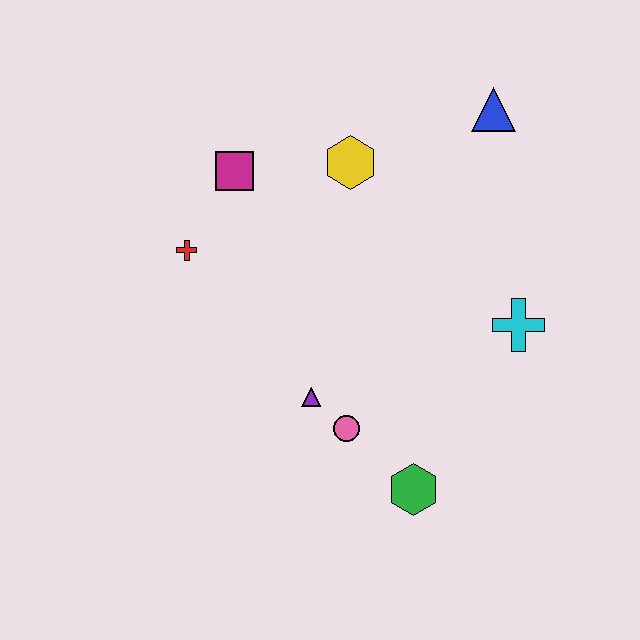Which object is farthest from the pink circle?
The blue triangle is farthest from the pink circle.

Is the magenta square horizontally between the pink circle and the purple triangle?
No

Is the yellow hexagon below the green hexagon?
No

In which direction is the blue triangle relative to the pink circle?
The blue triangle is above the pink circle.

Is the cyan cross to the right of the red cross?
Yes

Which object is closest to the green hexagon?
The pink circle is closest to the green hexagon.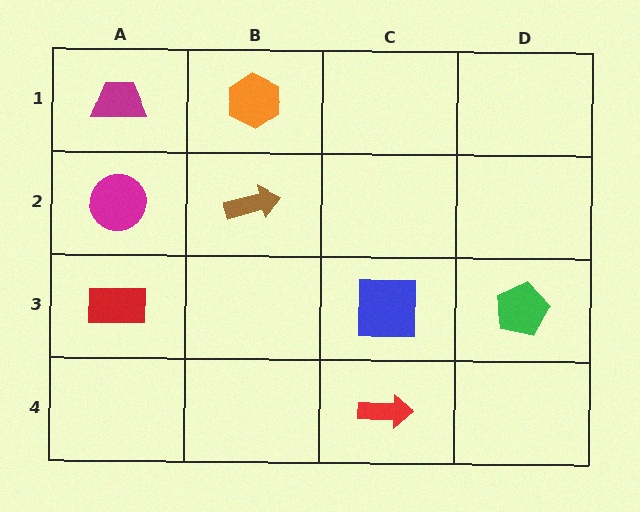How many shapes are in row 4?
1 shape.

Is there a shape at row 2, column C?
No, that cell is empty.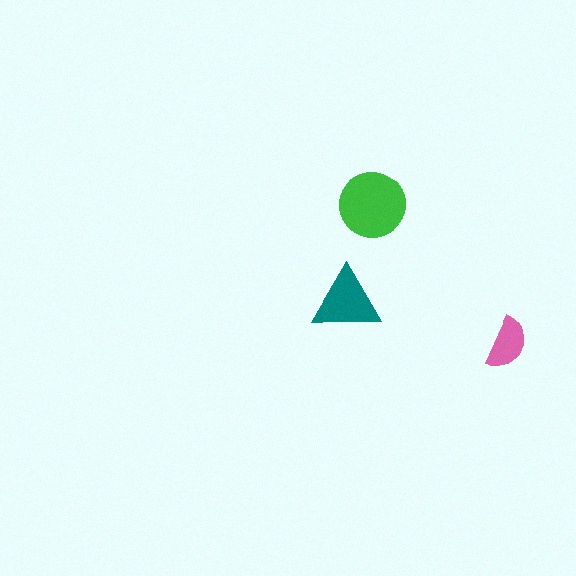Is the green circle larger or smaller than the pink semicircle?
Larger.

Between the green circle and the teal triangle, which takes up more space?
The green circle.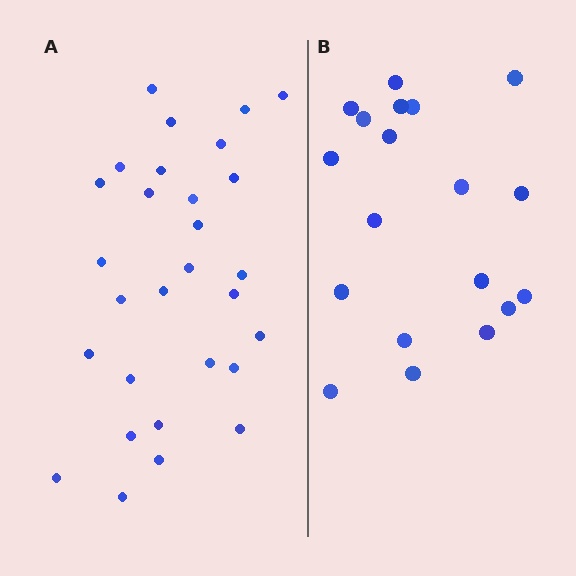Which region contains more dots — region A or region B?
Region A (the left region) has more dots.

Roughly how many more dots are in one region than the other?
Region A has roughly 10 or so more dots than region B.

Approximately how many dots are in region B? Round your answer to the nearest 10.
About 20 dots. (The exact count is 19, which rounds to 20.)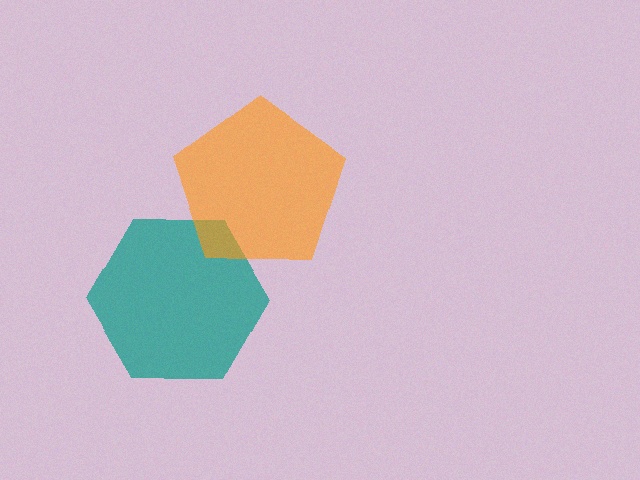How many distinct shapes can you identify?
There are 2 distinct shapes: a teal hexagon, an orange pentagon.